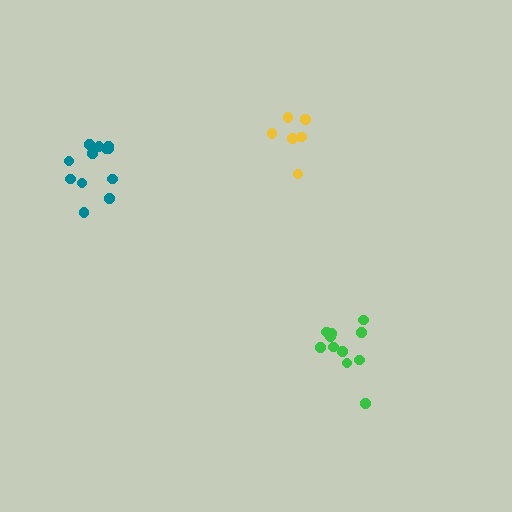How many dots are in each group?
Group 1: 12 dots, Group 2: 12 dots, Group 3: 6 dots (30 total).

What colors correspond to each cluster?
The clusters are colored: green, teal, yellow.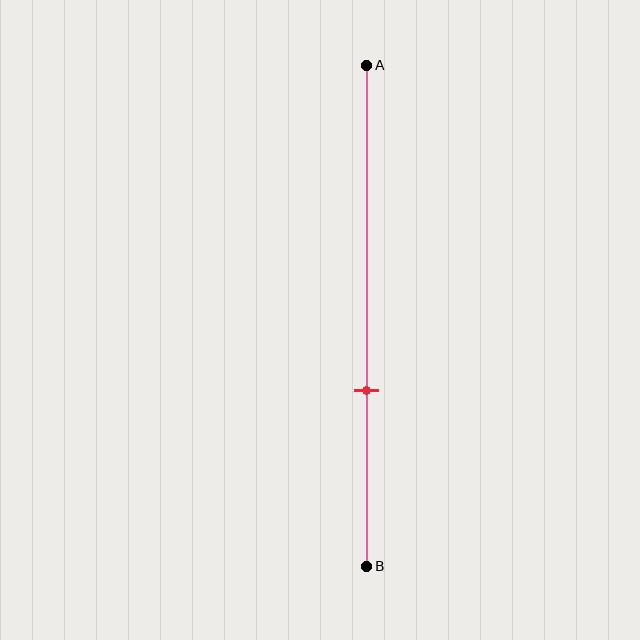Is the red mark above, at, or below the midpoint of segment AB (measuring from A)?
The red mark is below the midpoint of segment AB.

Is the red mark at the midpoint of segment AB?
No, the mark is at about 65% from A, not at the 50% midpoint.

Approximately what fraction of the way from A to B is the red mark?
The red mark is approximately 65% of the way from A to B.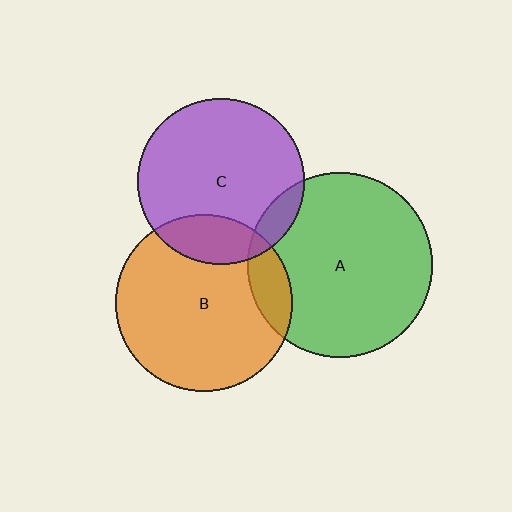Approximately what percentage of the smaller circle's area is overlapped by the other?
Approximately 10%.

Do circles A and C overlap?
Yes.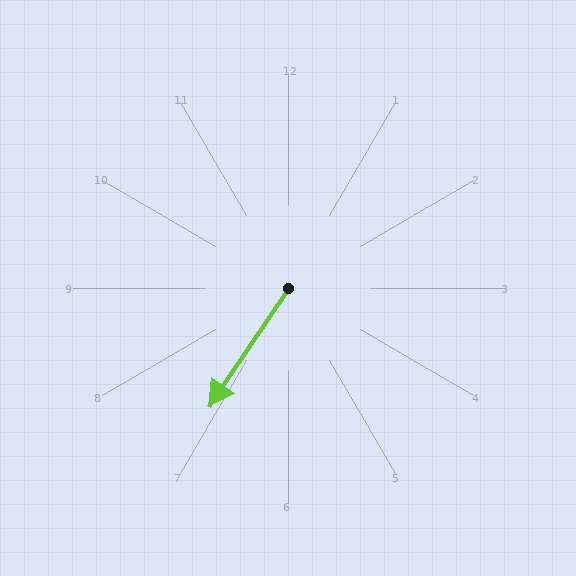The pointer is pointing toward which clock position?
Roughly 7 o'clock.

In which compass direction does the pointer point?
Southwest.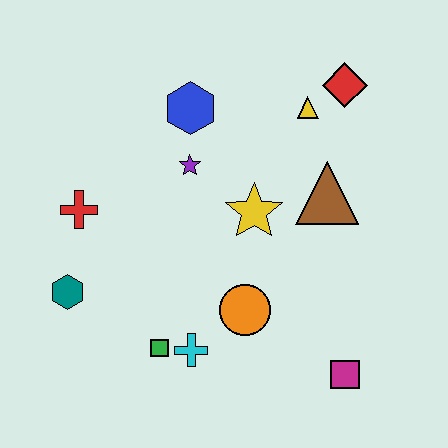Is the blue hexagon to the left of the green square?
No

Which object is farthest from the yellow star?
The teal hexagon is farthest from the yellow star.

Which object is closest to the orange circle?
The cyan cross is closest to the orange circle.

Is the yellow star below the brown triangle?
Yes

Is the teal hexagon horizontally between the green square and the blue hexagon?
No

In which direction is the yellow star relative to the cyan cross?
The yellow star is above the cyan cross.